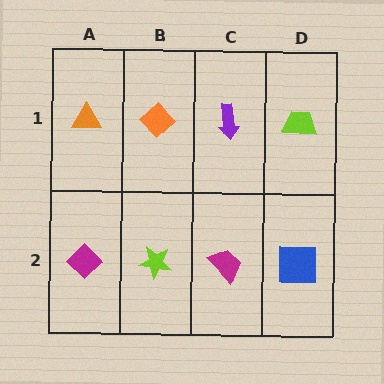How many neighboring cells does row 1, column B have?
3.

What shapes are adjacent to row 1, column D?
A blue square (row 2, column D), a purple arrow (row 1, column C).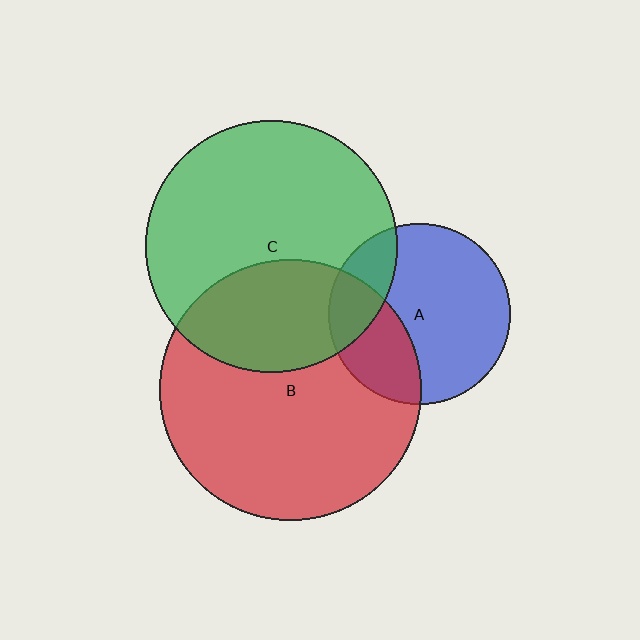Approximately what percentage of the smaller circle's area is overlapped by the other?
Approximately 20%.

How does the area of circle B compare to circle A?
Approximately 2.1 times.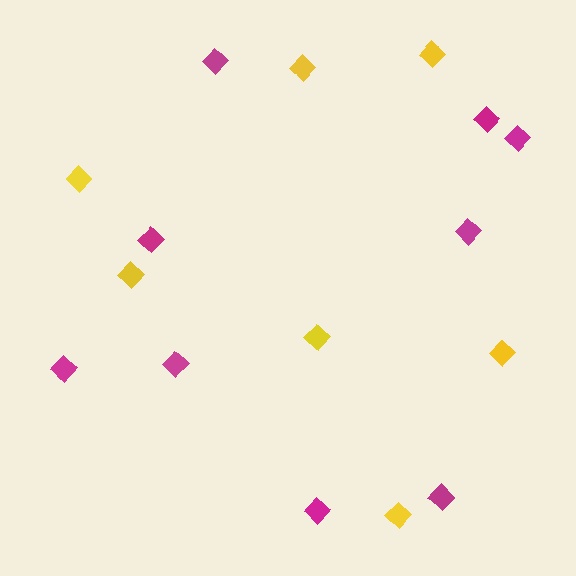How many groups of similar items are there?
There are 2 groups: one group of yellow diamonds (7) and one group of magenta diamonds (9).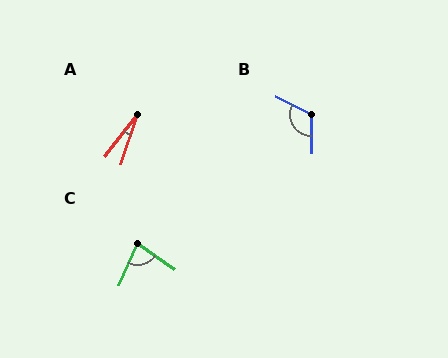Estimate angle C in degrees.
Approximately 79 degrees.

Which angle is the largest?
B, at approximately 117 degrees.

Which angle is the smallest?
A, at approximately 19 degrees.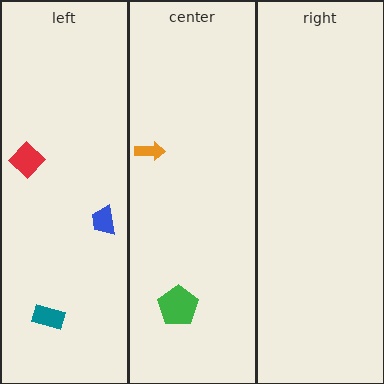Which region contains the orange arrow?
The center region.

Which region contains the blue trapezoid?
The left region.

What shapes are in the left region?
The blue trapezoid, the red diamond, the teal rectangle.